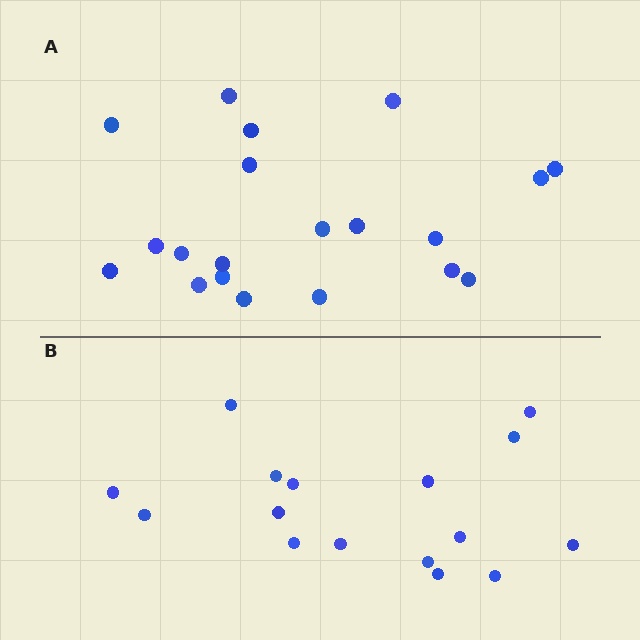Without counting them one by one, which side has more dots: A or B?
Region A (the top region) has more dots.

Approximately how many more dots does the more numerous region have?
Region A has about 4 more dots than region B.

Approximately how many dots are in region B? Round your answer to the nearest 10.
About 20 dots. (The exact count is 16, which rounds to 20.)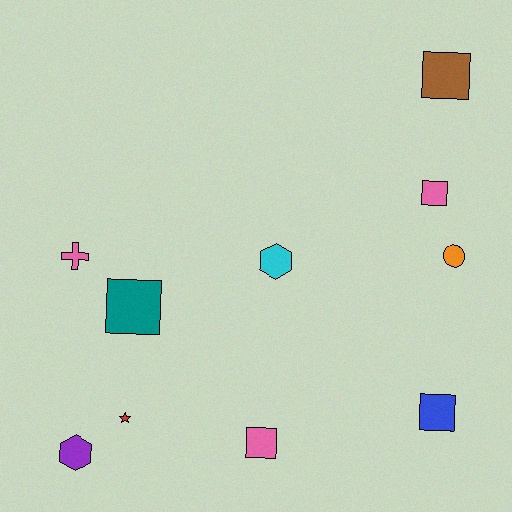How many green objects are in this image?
There are no green objects.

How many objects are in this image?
There are 10 objects.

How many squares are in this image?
There are 5 squares.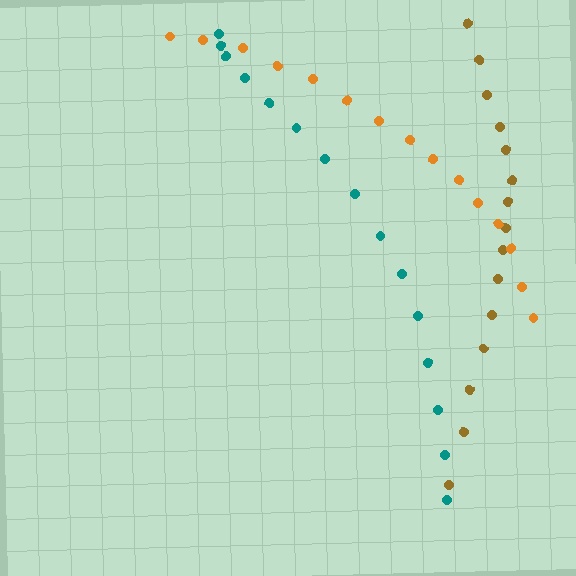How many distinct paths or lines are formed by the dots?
There are 3 distinct paths.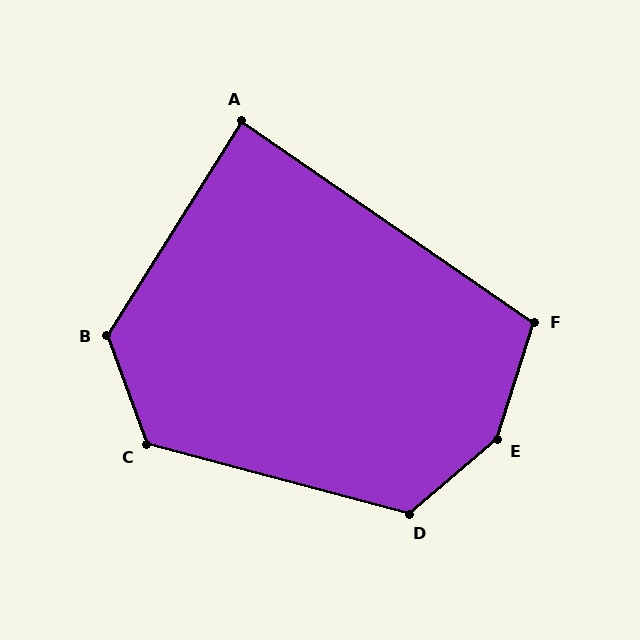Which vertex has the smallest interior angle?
A, at approximately 88 degrees.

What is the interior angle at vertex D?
Approximately 125 degrees (obtuse).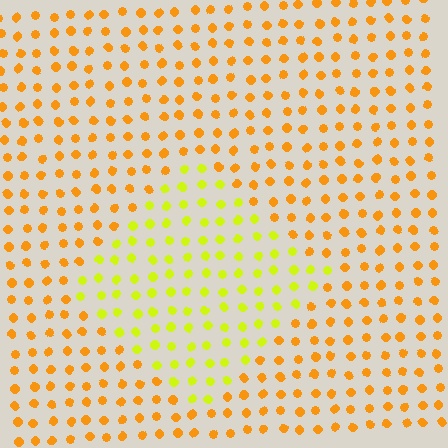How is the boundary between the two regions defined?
The boundary is defined purely by a slight shift in hue (about 37 degrees). Spacing, size, and orientation are identical on both sides.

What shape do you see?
I see a diamond.